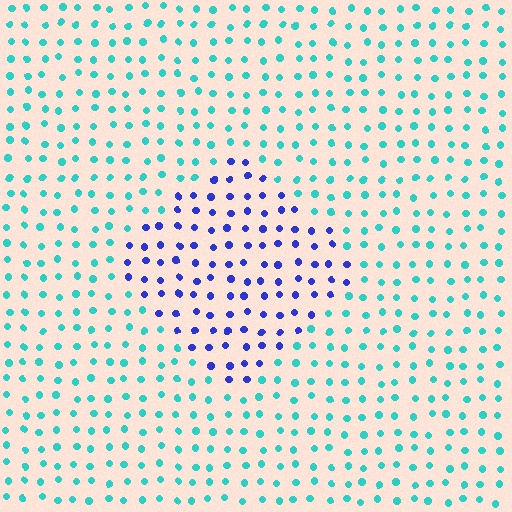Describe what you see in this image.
The image is filled with small cyan elements in a uniform arrangement. A diamond-shaped region is visible where the elements are tinted to a slightly different hue, forming a subtle color boundary.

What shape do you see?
I see a diamond.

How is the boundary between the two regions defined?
The boundary is defined purely by a slight shift in hue (about 61 degrees). Spacing, size, and orientation are identical on both sides.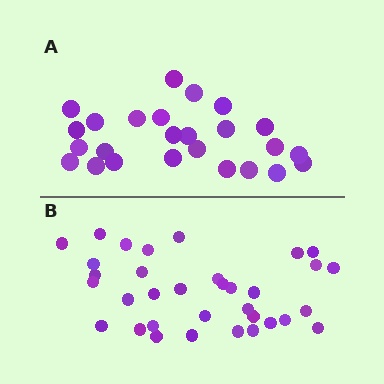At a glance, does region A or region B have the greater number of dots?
Region B (the bottom region) has more dots.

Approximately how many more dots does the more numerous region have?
Region B has roughly 8 or so more dots than region A.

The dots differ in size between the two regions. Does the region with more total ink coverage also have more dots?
No. Region A has more total ink coverage because its dots are larger, but region B actually contains more individual dots. Total area can be misleading — the number of items is what matters here.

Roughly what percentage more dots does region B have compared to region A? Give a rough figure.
About 35% more.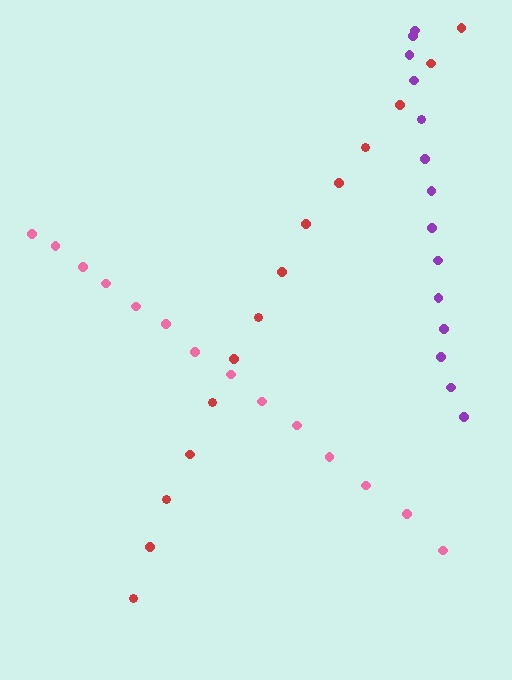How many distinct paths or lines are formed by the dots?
There are 3 distinct paths.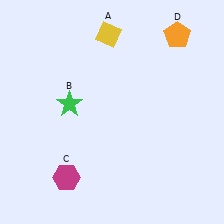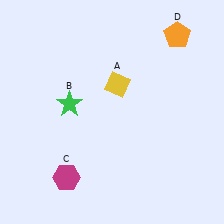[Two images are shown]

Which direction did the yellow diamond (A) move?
The yellow diamond (A) moved down.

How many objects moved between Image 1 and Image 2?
1 object moved between the two images.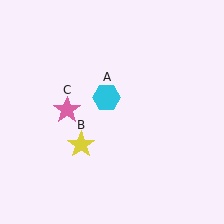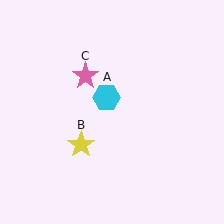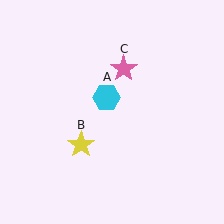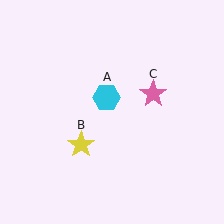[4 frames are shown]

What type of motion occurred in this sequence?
The pink star (object C) rotated clockwise around the center of the scene.